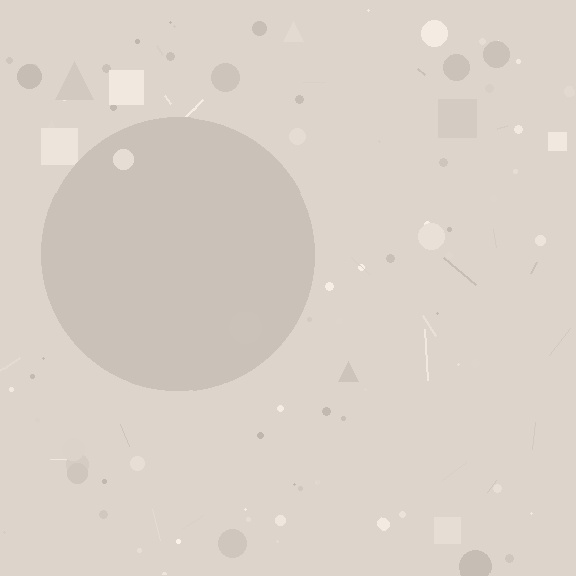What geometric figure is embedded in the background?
A circle is embedded in the background.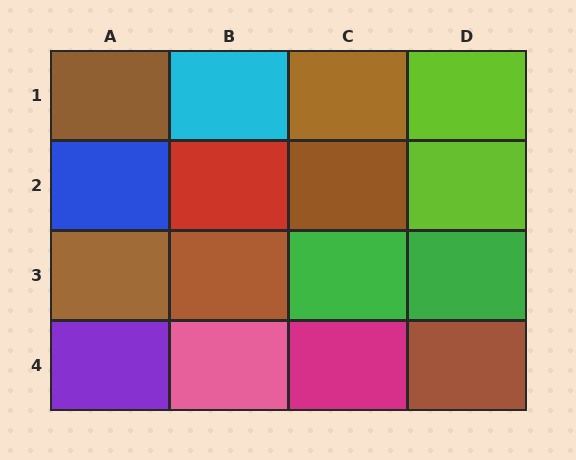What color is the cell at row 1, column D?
Lime.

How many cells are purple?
1 cell is purple.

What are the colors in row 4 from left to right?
Purple, pink, magenta, brown.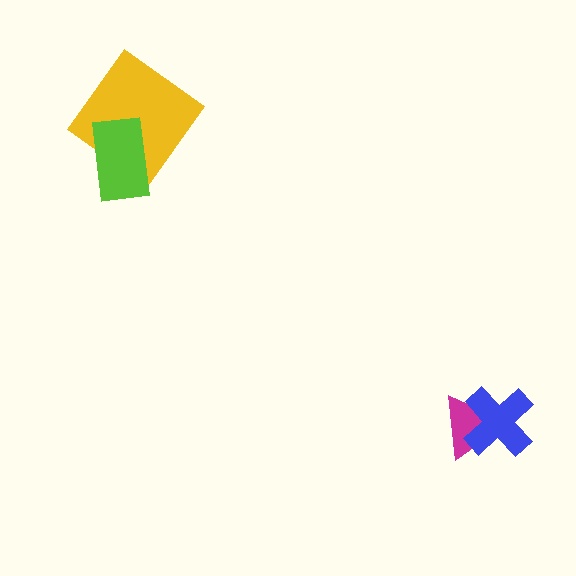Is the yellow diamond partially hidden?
Yes, it is partially covered by another shape.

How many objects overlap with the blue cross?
1 object overlaps with the blue cross.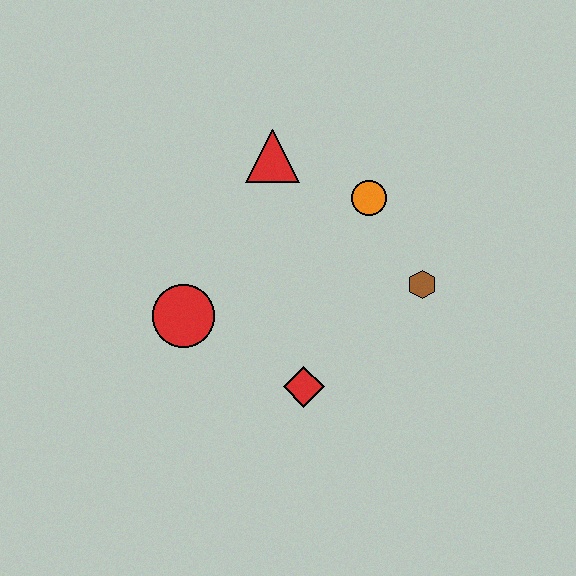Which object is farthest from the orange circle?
The red circle is farthest from the orange circle.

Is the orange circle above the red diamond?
Yes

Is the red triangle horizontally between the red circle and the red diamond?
Yes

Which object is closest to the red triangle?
The orange circle is closest to the red triangle.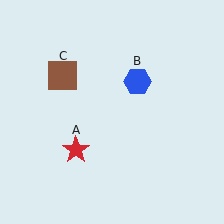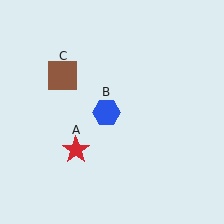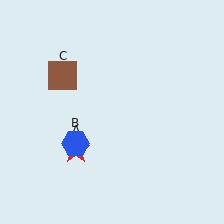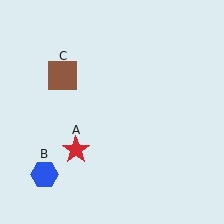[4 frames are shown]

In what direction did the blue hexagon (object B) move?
The blue hexagon (object B) moved down and to the left.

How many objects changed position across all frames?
1 object changed position: blue hexagon (object B).